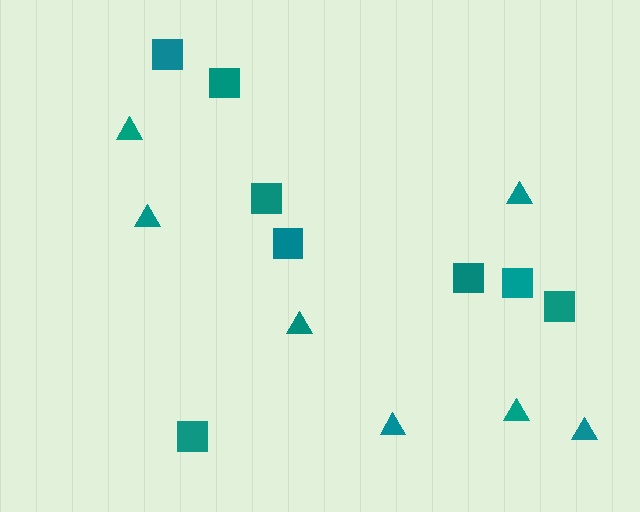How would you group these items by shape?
There are 2 groups: one group of squares (8) and one group of triangles (7).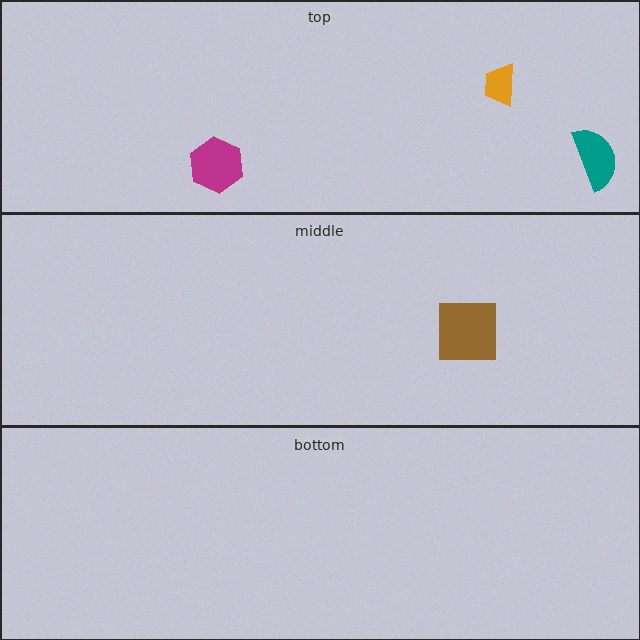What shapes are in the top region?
The magenta hexagon, the teal semicircle, the orange trapezoid.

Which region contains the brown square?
The middle region.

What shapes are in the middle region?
The brown square.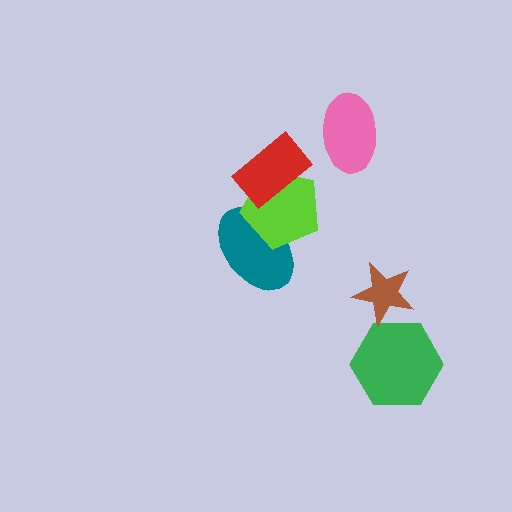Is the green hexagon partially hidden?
Yes, it is partially covered by another shape.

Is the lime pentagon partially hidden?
Yes, it is partially covered by another shape.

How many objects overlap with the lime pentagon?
2 objects overlap with the lime pentagon.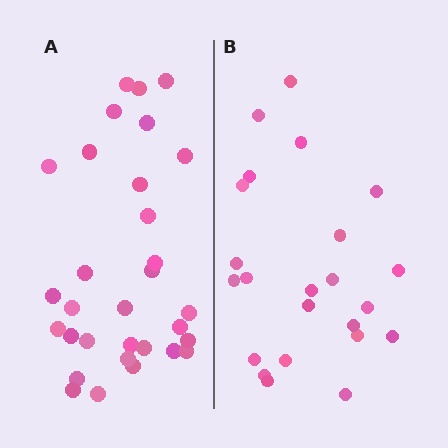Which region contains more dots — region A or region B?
Region A (the left region) has more dots.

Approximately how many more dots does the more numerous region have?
Region A has roughly 8 or so more dots than region B.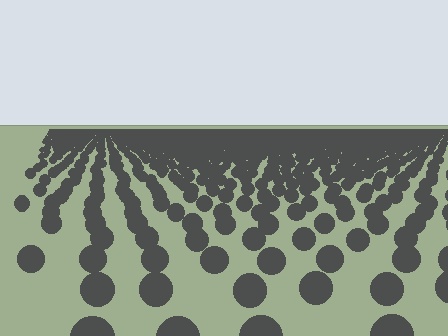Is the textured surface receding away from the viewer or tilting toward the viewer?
The surface is receding away from the viewer. Texture elements get smaller and denser toward the top.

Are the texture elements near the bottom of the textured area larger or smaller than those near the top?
Larger. Near the bottom, elements are closer to the viewer and appear at a bigger on-screen size.